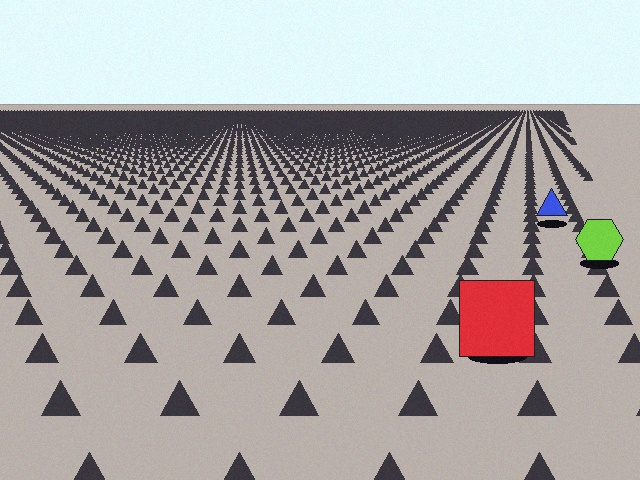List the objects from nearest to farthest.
From nearest to farthest: the red square, the lime hexagon, the blue triangle.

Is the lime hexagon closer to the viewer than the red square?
No. The red square is closer — you can tell from the texture gradient: the ground texture is coarser near it.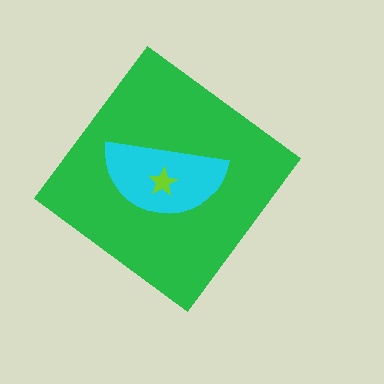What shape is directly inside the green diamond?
The cyan semicircle.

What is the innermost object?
The lime star.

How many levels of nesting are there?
3.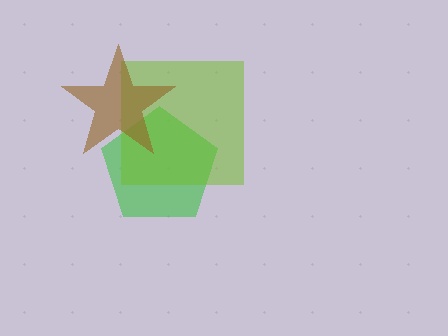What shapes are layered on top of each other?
The layered shapes are: a green pentagon, a lime square, a brown star.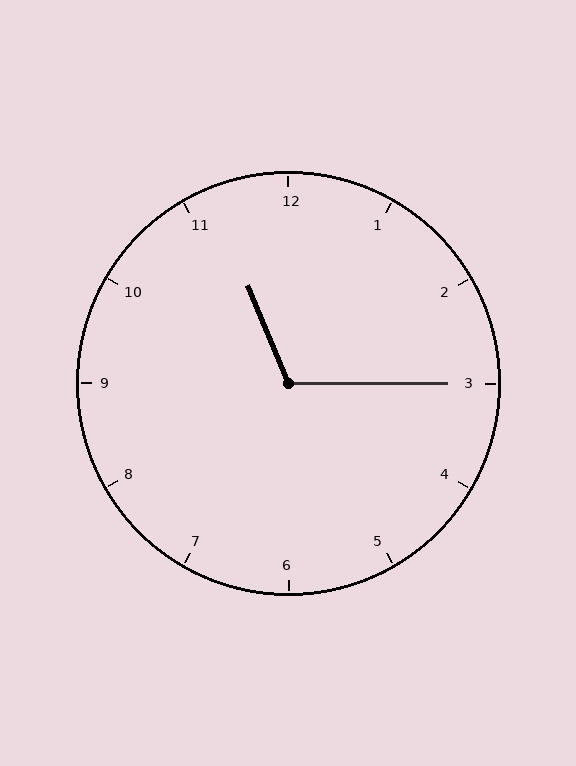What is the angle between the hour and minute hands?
Approximately 112 degrees.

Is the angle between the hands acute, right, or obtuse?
It is obtuse.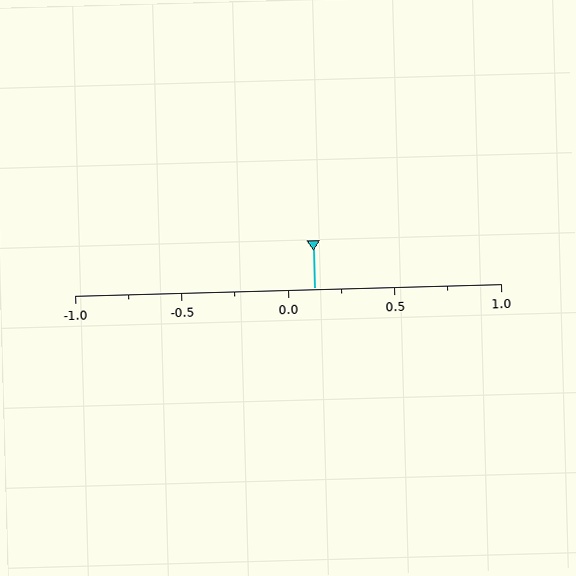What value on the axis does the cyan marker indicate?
The marker indicates approximately 0.12.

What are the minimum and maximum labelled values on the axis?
The axis runs from -1.0 to 1.0.